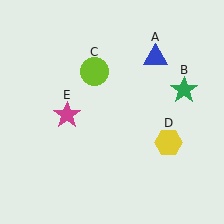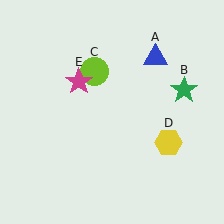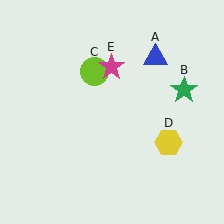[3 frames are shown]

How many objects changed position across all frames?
1 object changed position: magenta star (object E).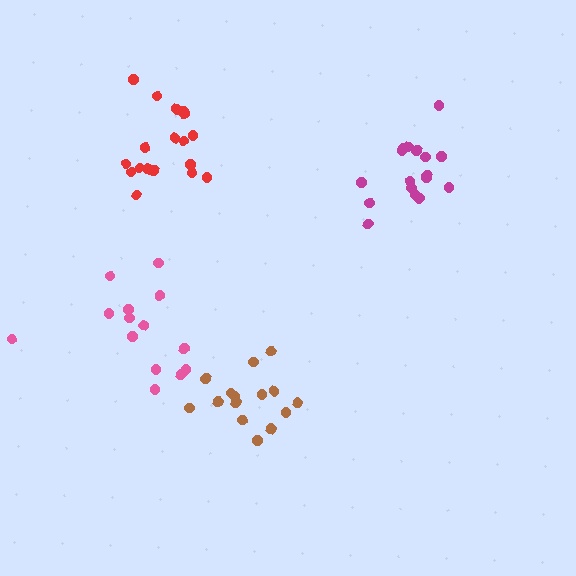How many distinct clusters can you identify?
There are 4 distinct clusters.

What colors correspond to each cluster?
The clusters are colored: brown, red, pink, magenta.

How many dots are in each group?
Group 1: 15 dots, Group 2: 18 dots, Group 3: 14 dots, Group 4: 17 dots (64 total).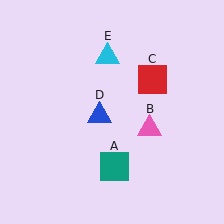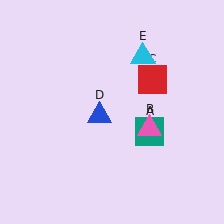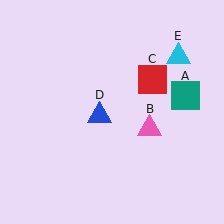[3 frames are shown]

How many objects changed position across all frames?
2 objects changed position: teal square (object A), cyan triangle (object E).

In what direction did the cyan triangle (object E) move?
The cyan triangle (object E) moved right.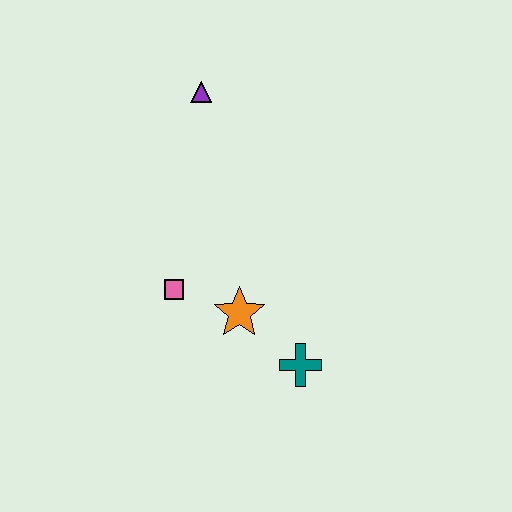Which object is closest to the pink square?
The orange star is closest to the pink square.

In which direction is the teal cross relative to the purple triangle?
The teal cross is below the purple triangle.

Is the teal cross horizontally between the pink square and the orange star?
No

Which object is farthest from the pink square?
The purple triangle is farthest from the pink square.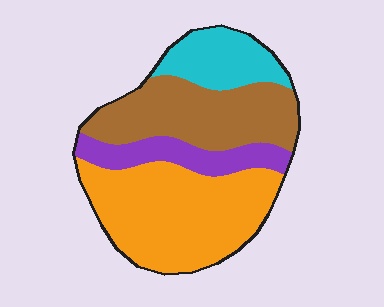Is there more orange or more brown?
Orange.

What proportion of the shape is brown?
Brown takes up about one third (1/3) of the shape.